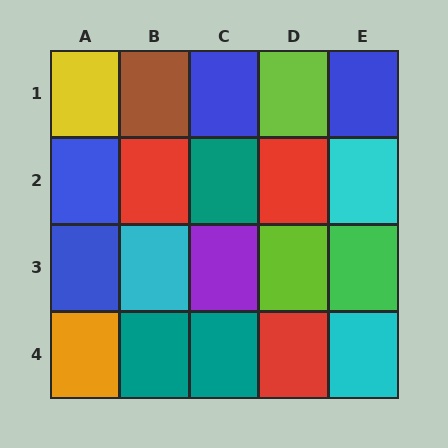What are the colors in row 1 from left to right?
Yellow, brown, blue, lime, blue.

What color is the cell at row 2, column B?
Red.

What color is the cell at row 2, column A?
Blue.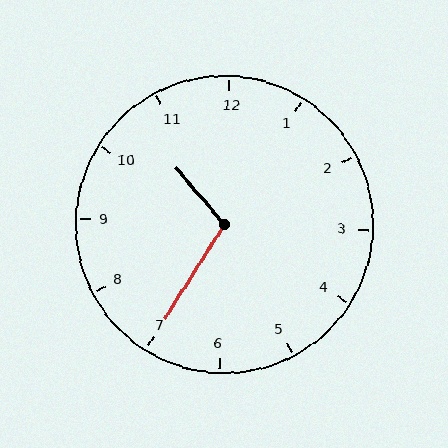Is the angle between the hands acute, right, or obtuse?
It is obtuse.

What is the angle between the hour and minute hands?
Approximately 108 degrees.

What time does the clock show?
10:35.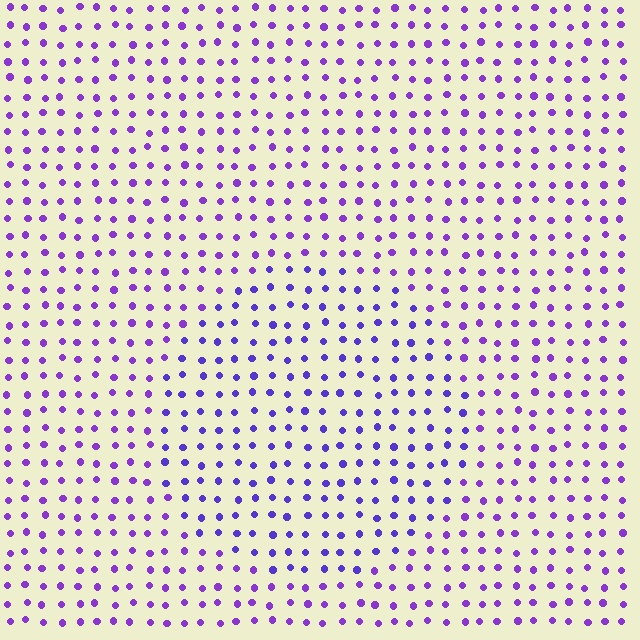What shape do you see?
I see a circle.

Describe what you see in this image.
The image is filled with small purple elements in a uniform arrangement. A circle-shaped region is visible where the elements are tinted to a slightly different hue, forming a subtle color boundary.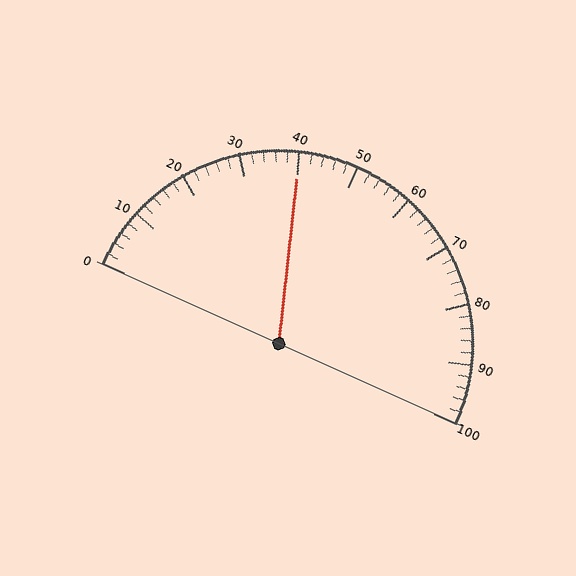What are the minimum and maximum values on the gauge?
The gauge ranges from 0 to 100.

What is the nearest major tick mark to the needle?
The nearest major tick mark is 40.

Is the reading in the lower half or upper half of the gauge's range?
The reading is in the lower half of the range (0 to 100).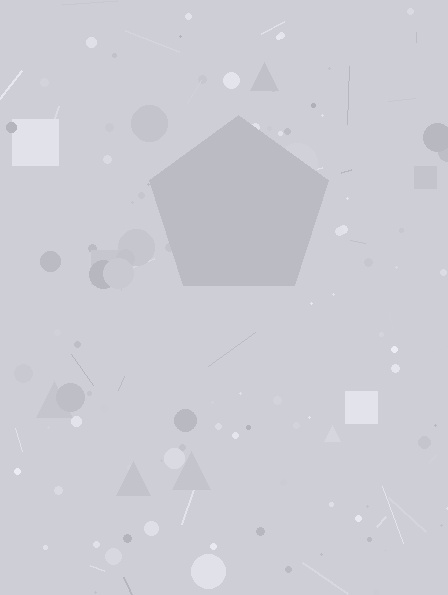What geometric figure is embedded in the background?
A pentagon is embedded in the background.